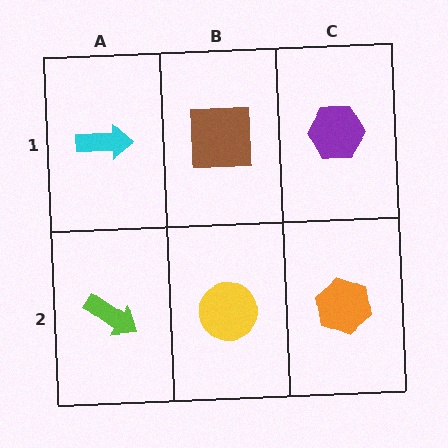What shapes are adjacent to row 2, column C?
A purple hexagon (row 1, column C), a yellow circle (row 2, column B).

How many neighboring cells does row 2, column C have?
2.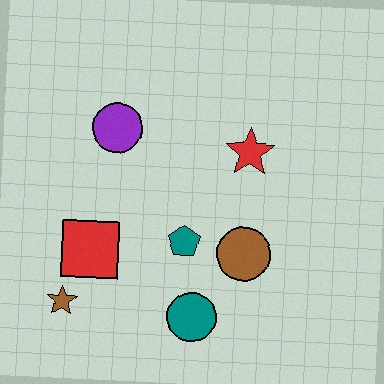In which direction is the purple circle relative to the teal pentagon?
The purple circle is above the teal pentagon.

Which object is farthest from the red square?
The red star is farthest from the red square.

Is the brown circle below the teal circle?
No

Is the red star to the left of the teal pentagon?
No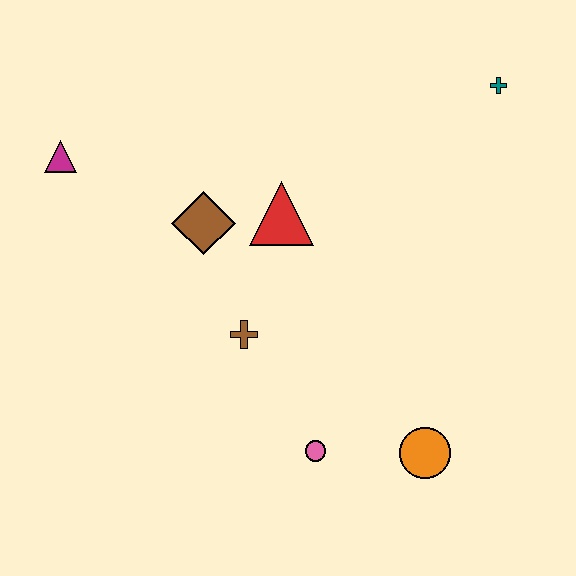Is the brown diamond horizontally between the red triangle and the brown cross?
No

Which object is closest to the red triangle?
The brown diamond is closest to the red triangle.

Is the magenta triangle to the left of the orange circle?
Yes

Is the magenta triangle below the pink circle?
No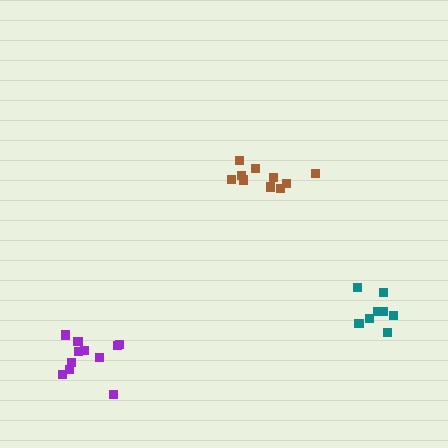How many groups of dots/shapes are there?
There are 3 groups.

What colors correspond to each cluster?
The clusters are colored: brown, teal, purple.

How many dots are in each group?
Group 1: 10 dots, Group 2: 8 dots, Group 3: 11 dots (29 total).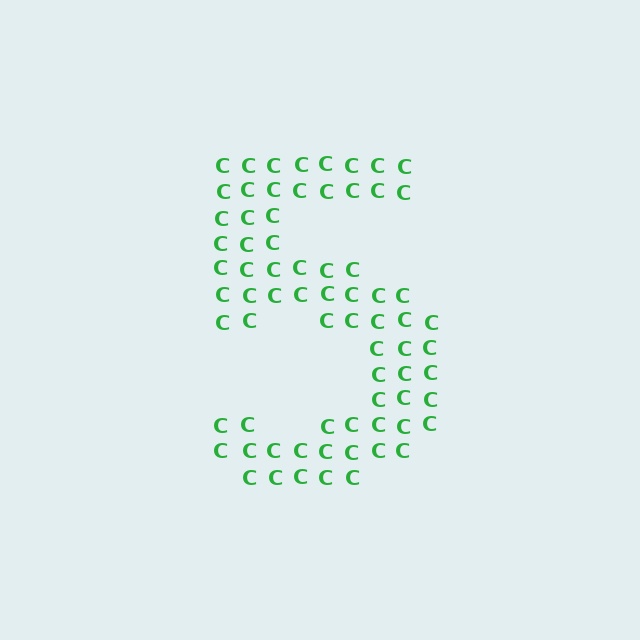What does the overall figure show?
The overall figure shows the digit 5.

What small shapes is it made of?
It is made of small letter C's.